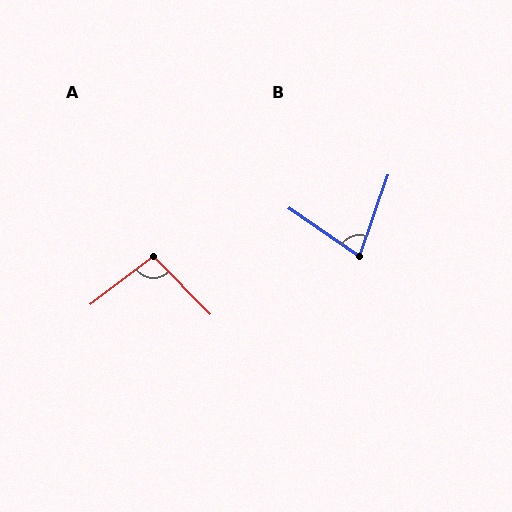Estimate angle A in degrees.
Approximately 97 degrees.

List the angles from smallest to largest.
B (75°), A (97°).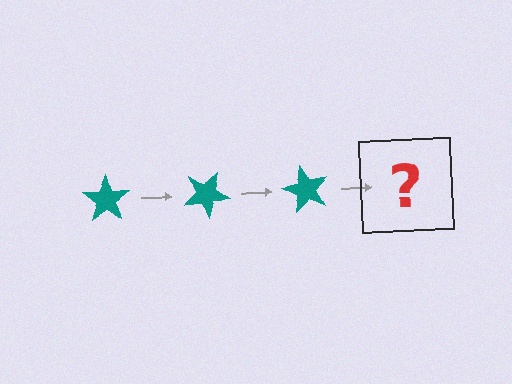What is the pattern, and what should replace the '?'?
The pattern is that the star rotates 30 degrees each step. The '?' should be a teal star rotated 90 degrees.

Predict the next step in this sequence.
The next step is a teal star rotated 90 degrees.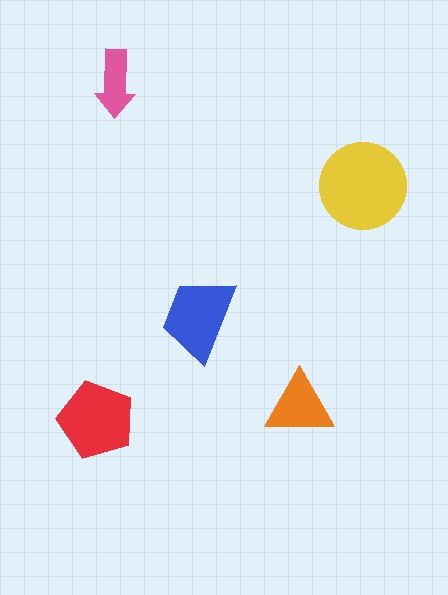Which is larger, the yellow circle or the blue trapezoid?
The yellow circle.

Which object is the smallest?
The pink arrow.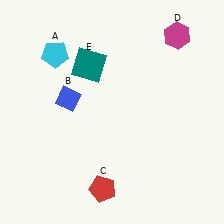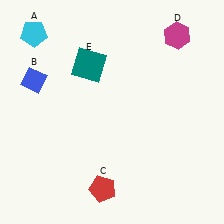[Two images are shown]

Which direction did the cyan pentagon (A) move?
The cyan pentagon (A) moved left.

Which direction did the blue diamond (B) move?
The blue diamond (B) moved left.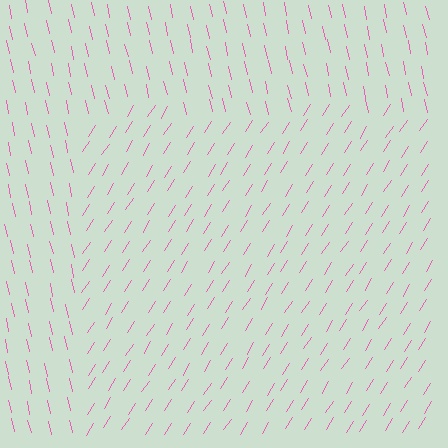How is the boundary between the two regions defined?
The boundary is defined purely by a change in line orientation (approximately 45 degrees difference). All lines are the same color and thickness.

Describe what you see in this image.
The image is filled with small pink line segments. A rectangle region in the image has lines oriented differently from the surrounding lines, creating a visible texture boundary.